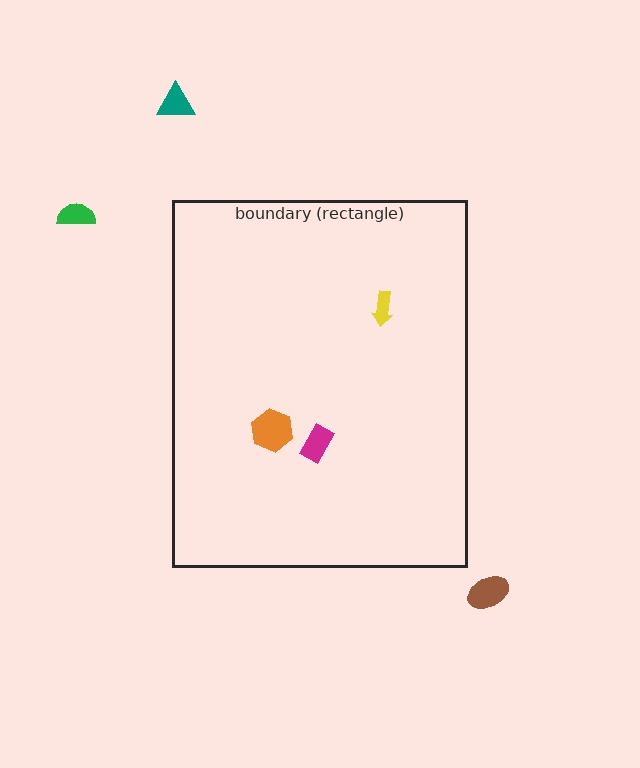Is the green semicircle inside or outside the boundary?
Outside.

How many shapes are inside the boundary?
3 inside, 3 outside.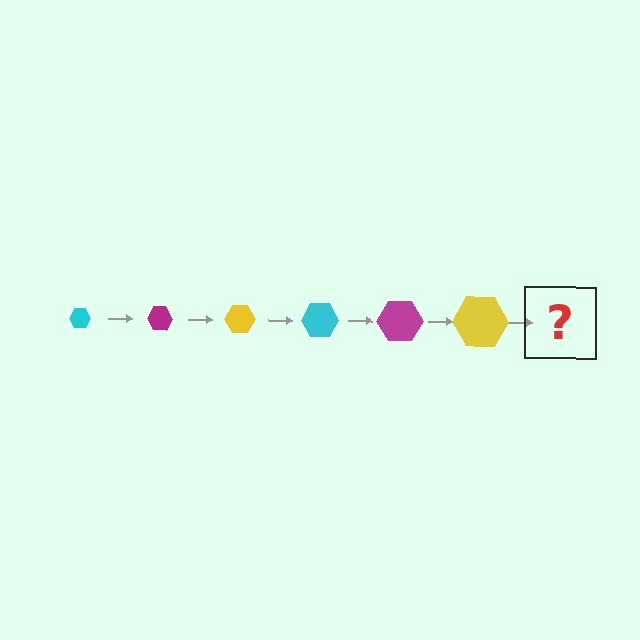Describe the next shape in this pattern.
It should be a cyan hexagon, larger than the previous one.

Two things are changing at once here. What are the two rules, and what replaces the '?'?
The two rules are that the hexagon grows larger each step and the color cycles through cyan, magenta, and yellow. The '?' should be a cyan hexagon, larger than the previous one.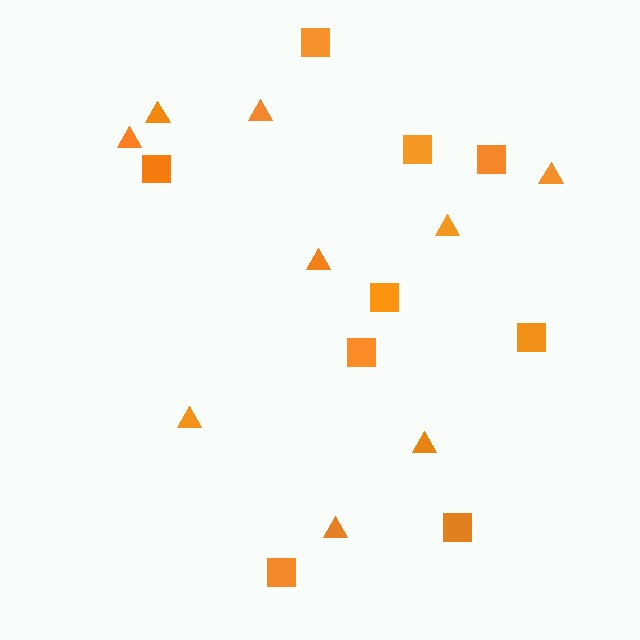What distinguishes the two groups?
There are 2 groups: one group of squares (9) and one group of triangles (9).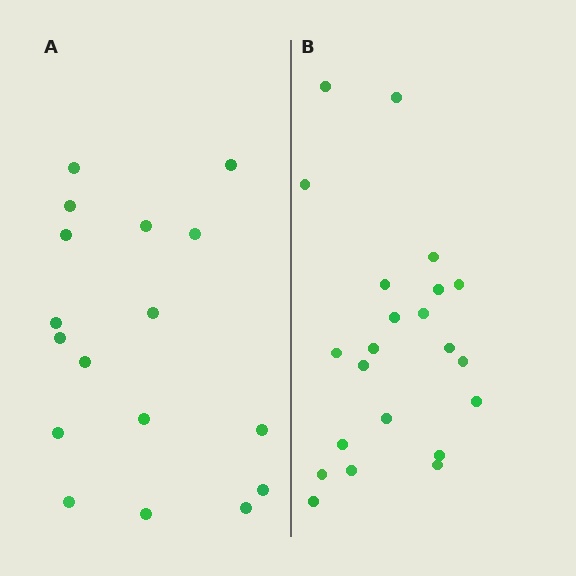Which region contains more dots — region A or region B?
Region B (the right region) has more dots.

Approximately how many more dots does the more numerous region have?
Region B has about 5 more dots than region A.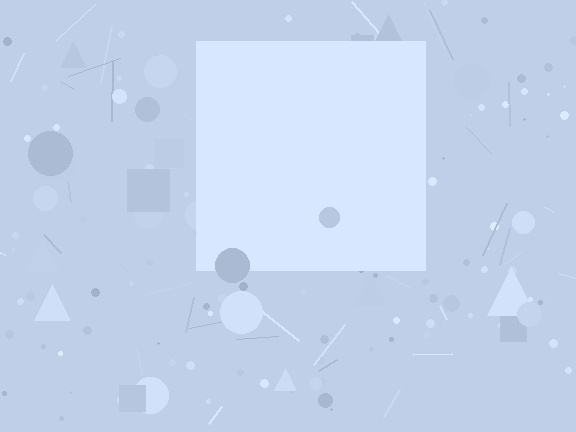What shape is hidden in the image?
A square is hidden in the image.